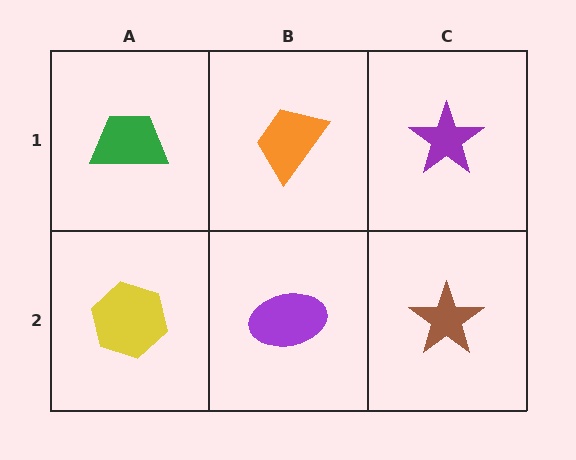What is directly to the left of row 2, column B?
A yellow hexagon.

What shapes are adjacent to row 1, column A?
A yellow hexagon (row 2, column A), an orange trapezoid (row 1, column B).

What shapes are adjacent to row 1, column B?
A purple ellipse (row 2, column B), a green trapezoid (row 1, column A), a purple star (row 1, column C).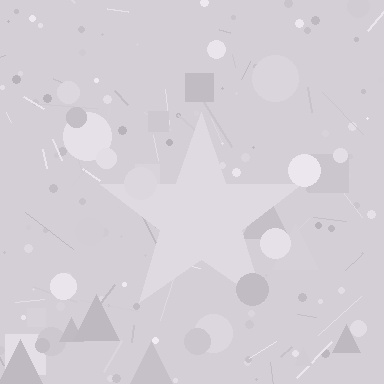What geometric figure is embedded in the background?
A star is embedded in the background.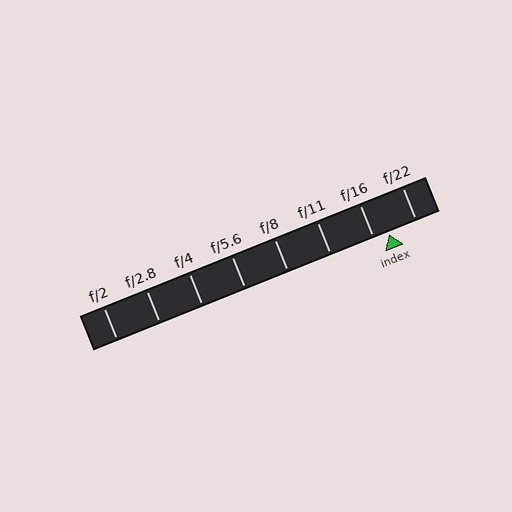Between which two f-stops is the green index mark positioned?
The index mark is between f/16 and f/22.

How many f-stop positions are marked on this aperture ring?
There are 8 f-stop positions marked.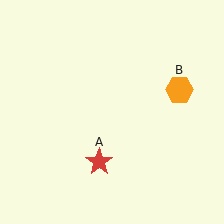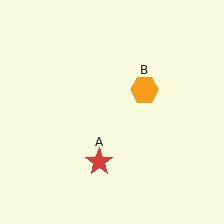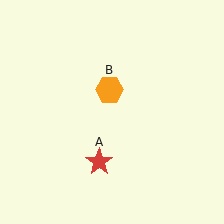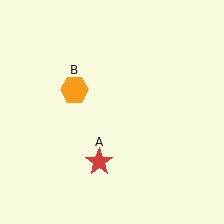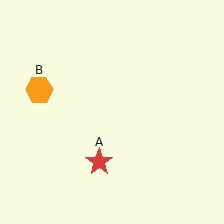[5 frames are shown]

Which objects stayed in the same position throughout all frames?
Red star (object A) remained stationary.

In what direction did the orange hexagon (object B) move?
The orange hexagon (object B) moved left.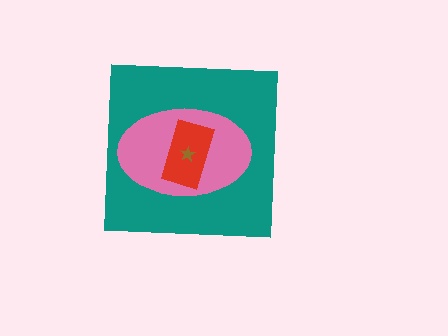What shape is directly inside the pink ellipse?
The red rectangle.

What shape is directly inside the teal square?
The pink ellipse.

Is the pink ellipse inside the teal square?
Yes.